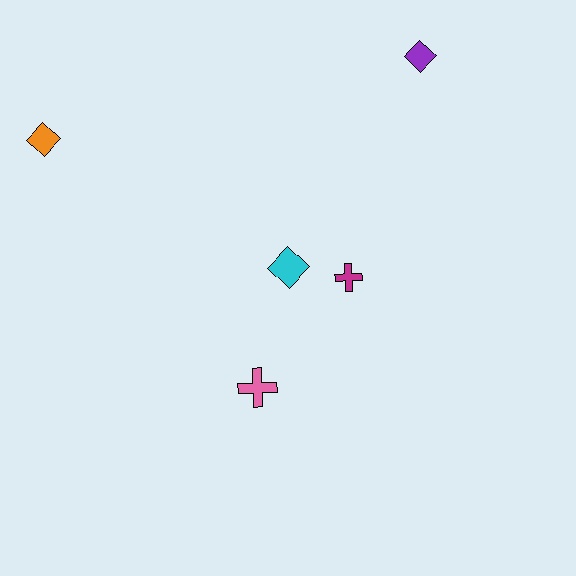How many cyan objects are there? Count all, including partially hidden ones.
There is 1 cyan object.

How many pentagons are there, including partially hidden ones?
There are no pentagons.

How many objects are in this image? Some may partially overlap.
There are 5 objects.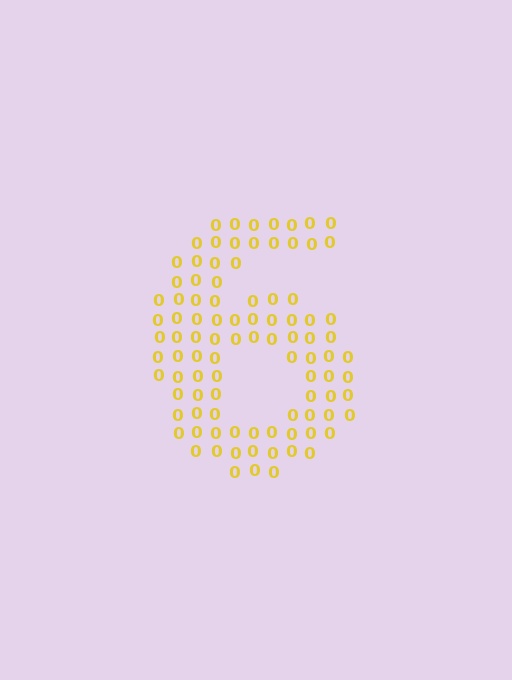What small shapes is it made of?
It is made of small digit 0's.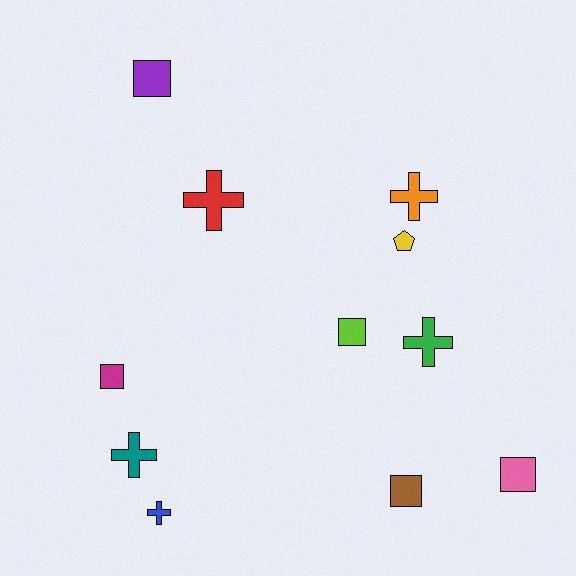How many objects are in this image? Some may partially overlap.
There are 11 objects.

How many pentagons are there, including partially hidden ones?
There is 1 pentagon.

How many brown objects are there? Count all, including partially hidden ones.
There is 1 brown object.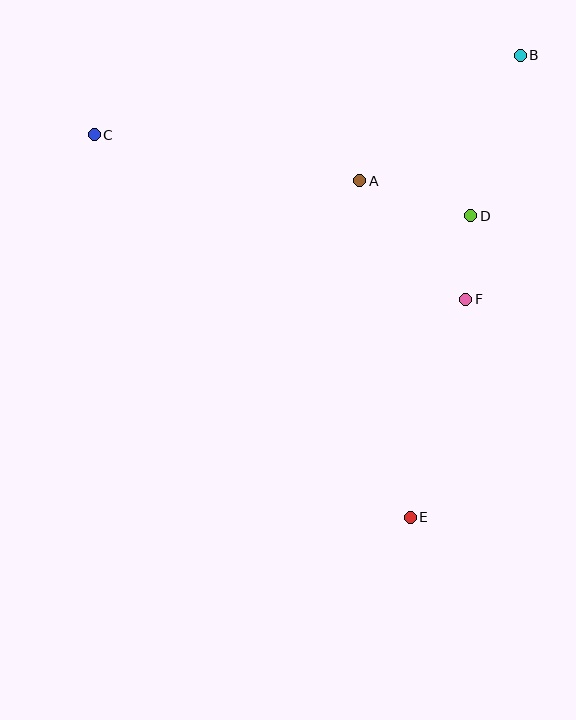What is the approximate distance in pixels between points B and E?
The distance between B and E is approximately 475 pixels.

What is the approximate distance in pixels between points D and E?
The distance between D and E is approximately 307 pixels.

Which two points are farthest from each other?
Points C and E are farthest from each other.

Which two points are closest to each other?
Points D and F are closest to each other.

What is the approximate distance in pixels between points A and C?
The distance between A and C is approximately 269 pixels.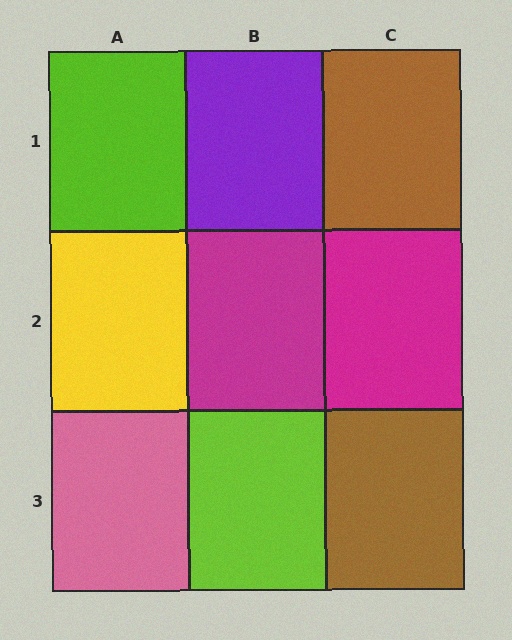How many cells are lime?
2 cells are lime.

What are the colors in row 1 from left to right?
Lime, purple, brown.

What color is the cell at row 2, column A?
Yellow.